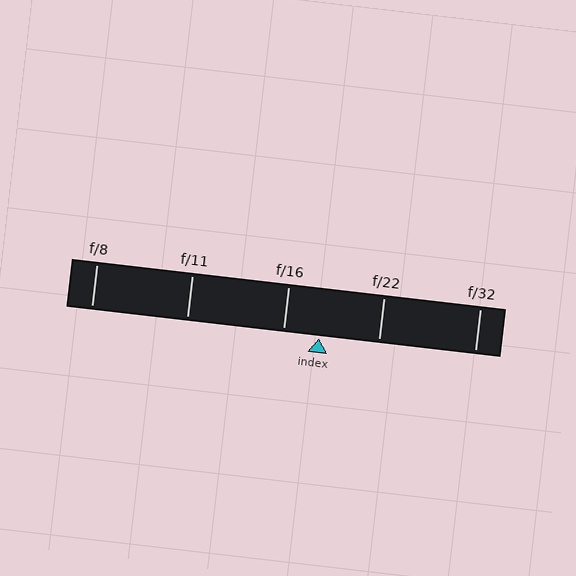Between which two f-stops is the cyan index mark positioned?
The index mark is between f/16 and f/22.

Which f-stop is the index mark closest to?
The index mark is closest to f/16.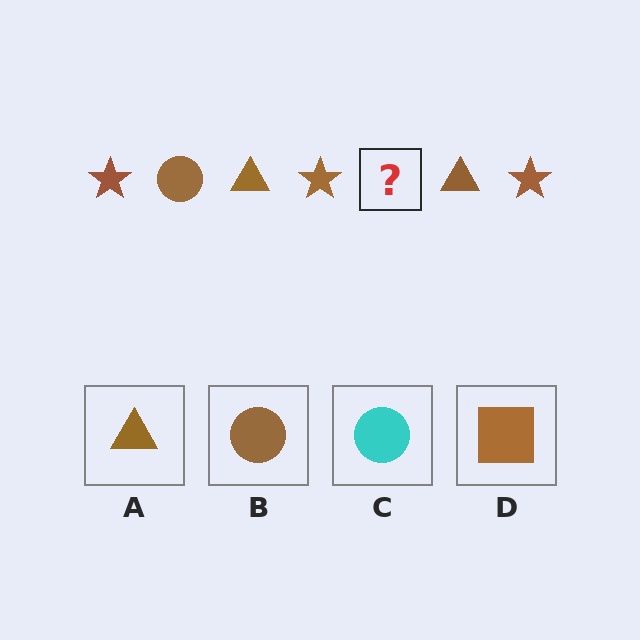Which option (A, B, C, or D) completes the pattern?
B.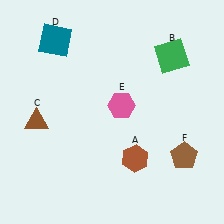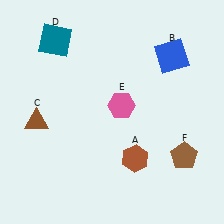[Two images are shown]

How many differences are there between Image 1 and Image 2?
There is 1 difference between the two images.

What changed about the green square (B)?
In Image 1, B is green. In Image 2, it changed to blue.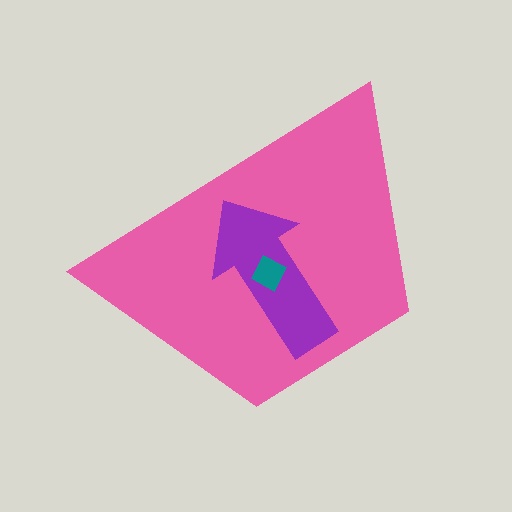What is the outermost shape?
The pink trapezoid.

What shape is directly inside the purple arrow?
The teal square.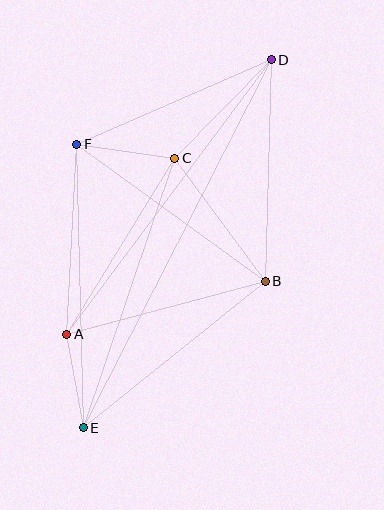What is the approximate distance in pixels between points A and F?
The distance between A and F is approximately 190 pixels.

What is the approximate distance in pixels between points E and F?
The distance between E and F is approximately 284 pixels.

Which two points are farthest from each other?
Points D and E are farthest from each other.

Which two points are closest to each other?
Points A and E are closest to each other.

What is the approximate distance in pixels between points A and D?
The distance between A and D is approximately 343 pixels.